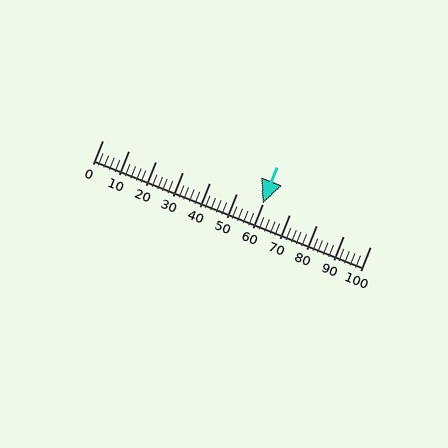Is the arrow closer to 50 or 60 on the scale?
The arrow is closer to 60.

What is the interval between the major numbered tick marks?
The major tick marks are spaced 10 units apart.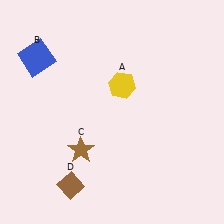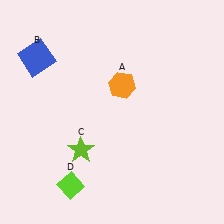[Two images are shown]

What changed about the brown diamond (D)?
In Image 1, D is brown. In Image 2, it changed to lime.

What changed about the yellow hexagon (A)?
In Image 1, A is yellow. In Image 2, it changed to orange.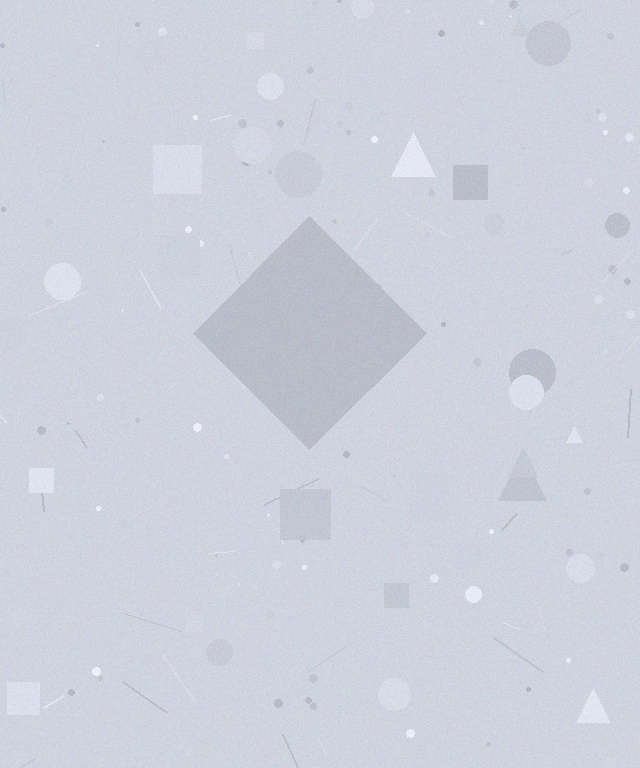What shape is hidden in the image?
A diamond is hidden in the image.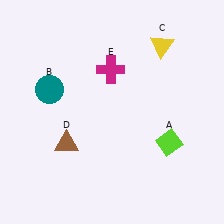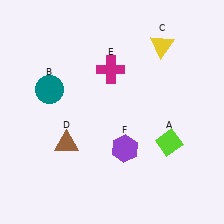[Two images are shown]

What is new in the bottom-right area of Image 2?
A purple hexagon (F) was added in the bottom-right area of Image 2.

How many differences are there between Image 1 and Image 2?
There is 1 difference between the two images.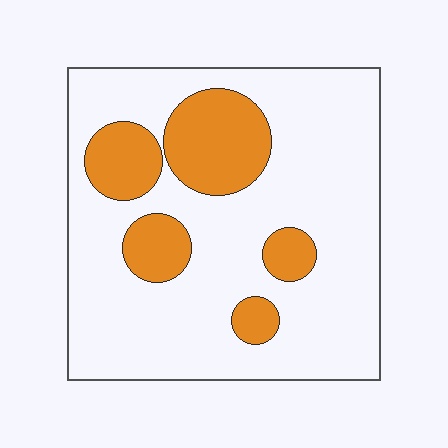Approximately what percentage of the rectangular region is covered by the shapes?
Approximately 25%.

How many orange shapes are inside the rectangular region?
5.